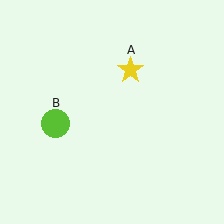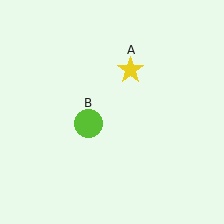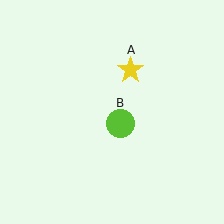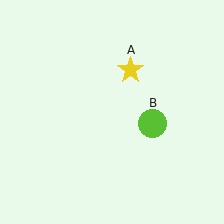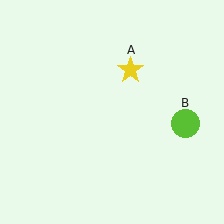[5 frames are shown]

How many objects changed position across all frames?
1 object changed position: lime circle (object B).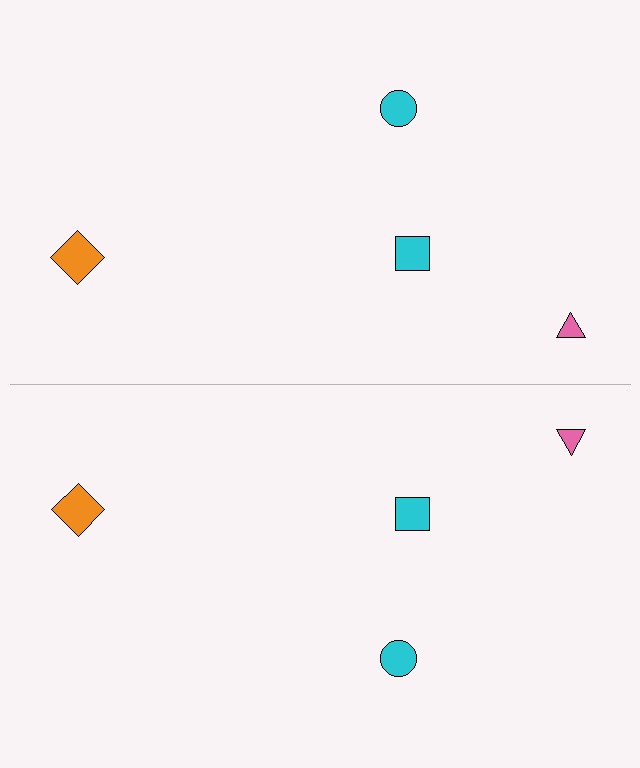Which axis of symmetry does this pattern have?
The pattern has a horizontal axis of symmetry running through the center of the image.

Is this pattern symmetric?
Yes, this pattern has bilateral (reflection) symmetry.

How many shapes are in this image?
There are 8 shapes in this image.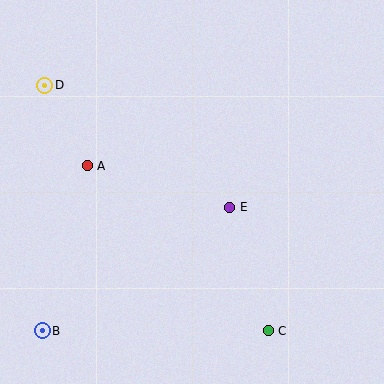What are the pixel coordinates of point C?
Point C is at (268, 331).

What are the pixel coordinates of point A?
Point A is at (87, 166).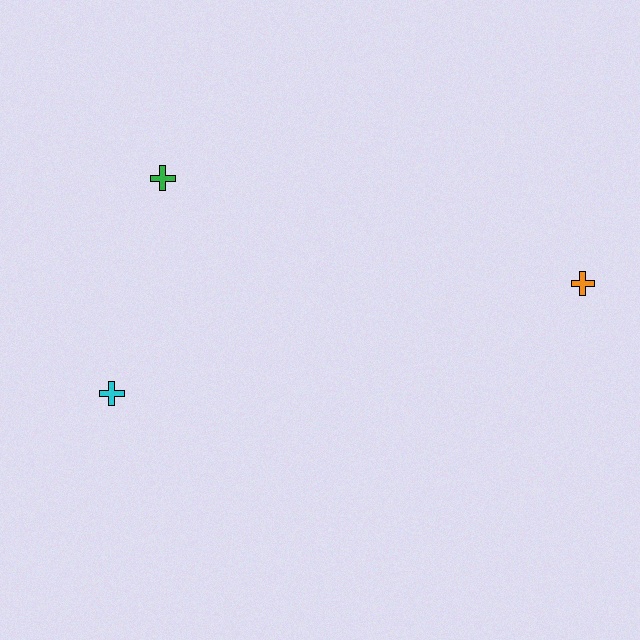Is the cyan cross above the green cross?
No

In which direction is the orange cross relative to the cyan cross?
The orange cross is to the right of the cyan cross.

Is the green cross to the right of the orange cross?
No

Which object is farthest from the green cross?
The orange cross is farthest from the green cross.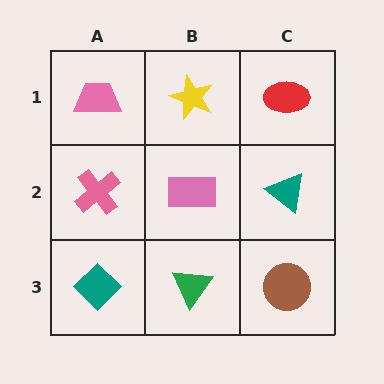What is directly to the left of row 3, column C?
A green triangle.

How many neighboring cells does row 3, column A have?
2.